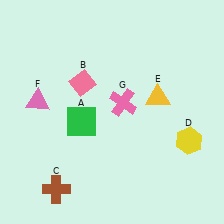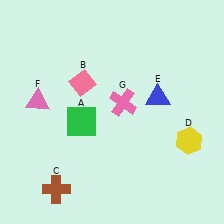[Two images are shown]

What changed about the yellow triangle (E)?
In Image 1, E is yellow. In Image 2, it changed to blue.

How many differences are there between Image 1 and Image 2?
There is 1 difference between the two images.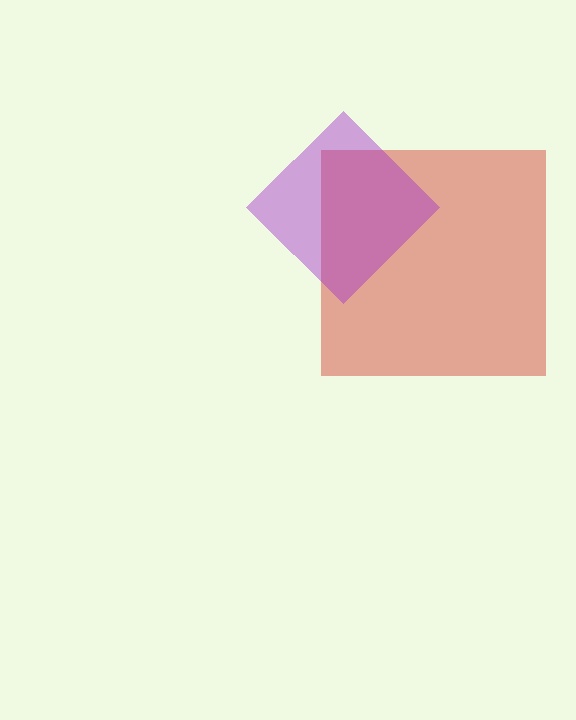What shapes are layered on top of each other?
The layered shapes are: a red square, a purple diamond.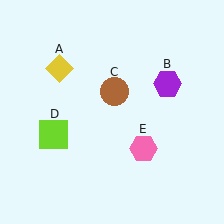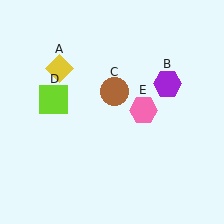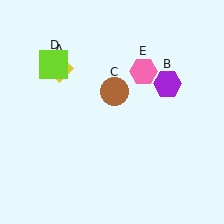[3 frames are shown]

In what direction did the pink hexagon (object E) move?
The pink hexagon (object E) moved up.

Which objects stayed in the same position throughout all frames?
Yellow diamond (object A) and purple hexagon (object B) and brown circle (object C) remained stationary.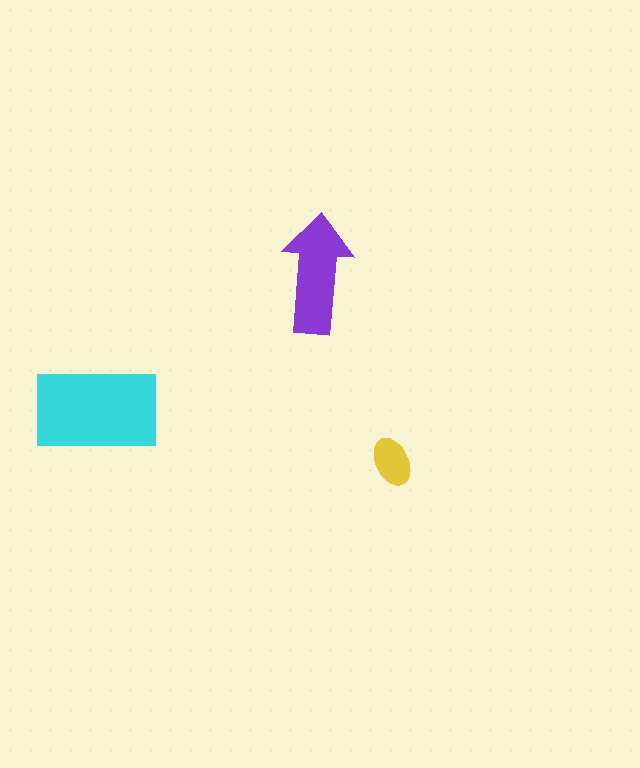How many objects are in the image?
There are 3 objects in the image.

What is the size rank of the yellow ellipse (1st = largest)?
3rd.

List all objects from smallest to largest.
The yellow ellipse, the purple arrow, the cyan rectangle.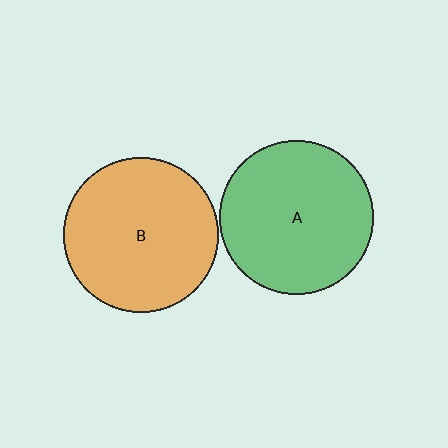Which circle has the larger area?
Circle B (orange).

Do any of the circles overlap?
No, none of the circles overlap.